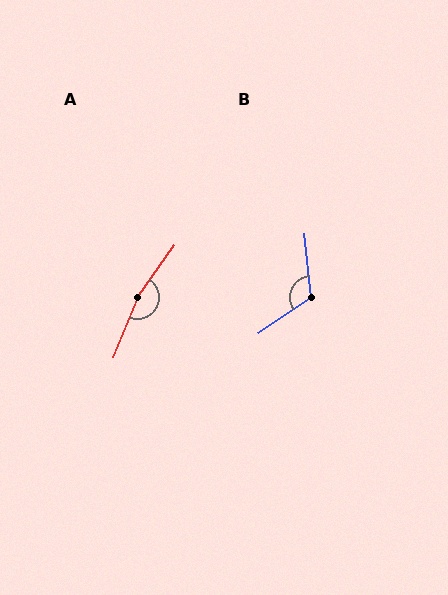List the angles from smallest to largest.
B (118°), A (167°).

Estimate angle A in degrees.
Approximately 167 degrees.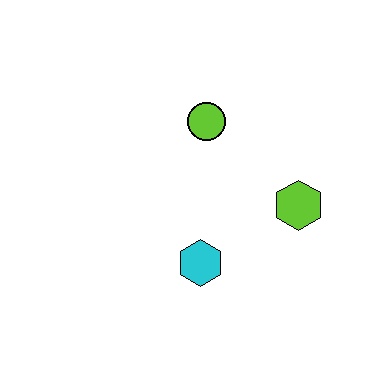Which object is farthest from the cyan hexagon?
The lime circle is farthest from the cyan hexagon.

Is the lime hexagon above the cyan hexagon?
Yes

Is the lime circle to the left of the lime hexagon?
Yes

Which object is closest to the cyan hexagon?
The lime hexagon is closest to the cyan hexagon.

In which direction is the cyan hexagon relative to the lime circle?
The cyan hexagon is below the lime circle.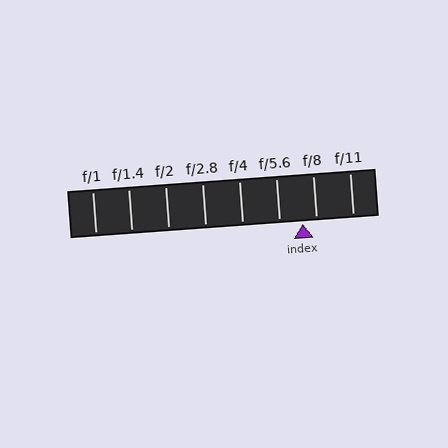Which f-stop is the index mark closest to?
The index mark is closest to f/8.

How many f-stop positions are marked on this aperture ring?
There are 8 f-stop positions marked.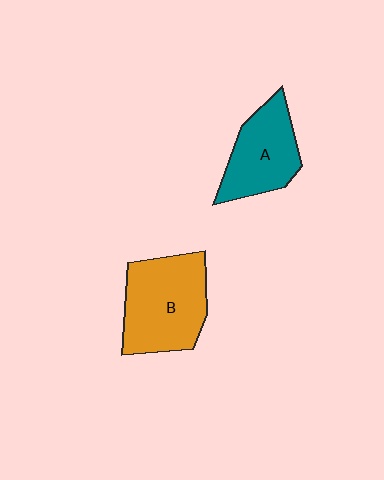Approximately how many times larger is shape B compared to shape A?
Approximately 1.3 times.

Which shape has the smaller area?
Shape A (teal).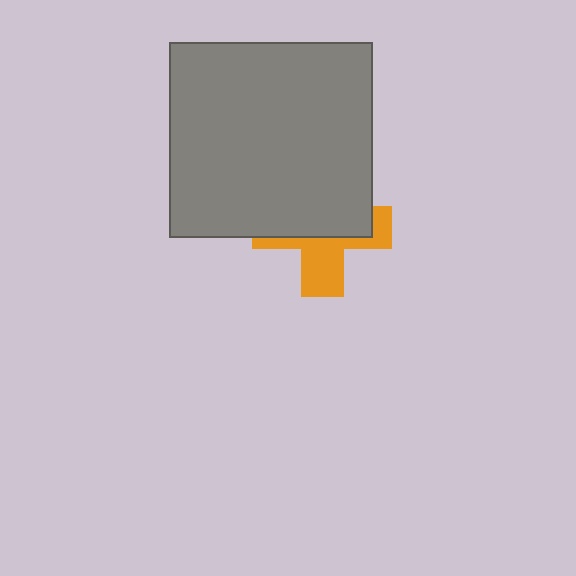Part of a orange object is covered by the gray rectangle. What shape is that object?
It is a cross.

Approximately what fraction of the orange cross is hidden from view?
Roughly 58% of the orange cross is hidden behind the gray rectangle.